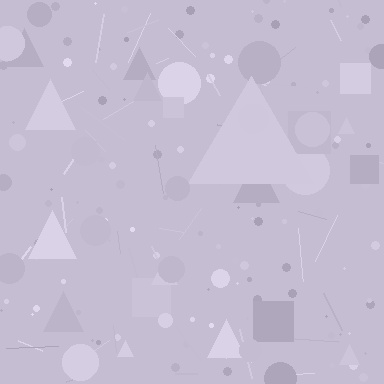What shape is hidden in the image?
A triangle is hidden in the image.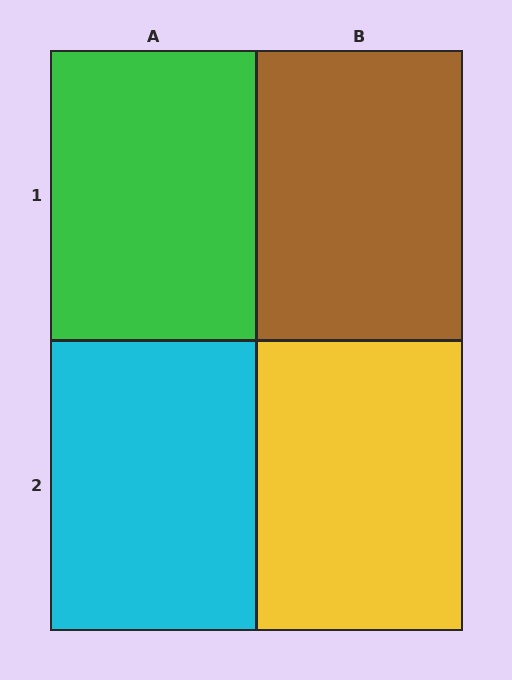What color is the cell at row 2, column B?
Yellow.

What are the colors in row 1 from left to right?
Green, brown.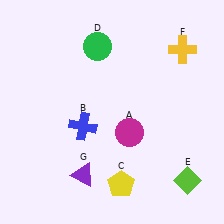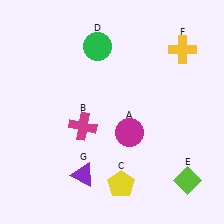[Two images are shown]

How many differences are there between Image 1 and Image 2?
There is 1 difference between the two images.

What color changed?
The cross (B) changed from blue in Image 1 to magenta in Image 2.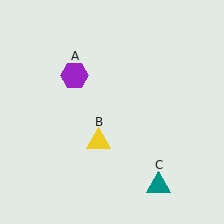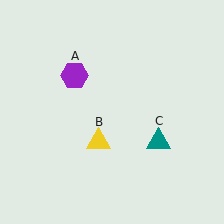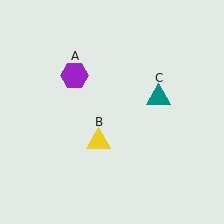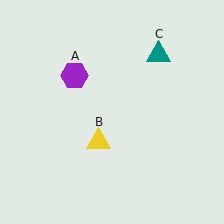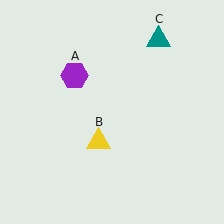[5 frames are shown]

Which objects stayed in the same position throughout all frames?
Purple hexagon (object A) and yellow triangle (object B) remained stationary.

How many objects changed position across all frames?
1 object changed position: teal triangle (object C).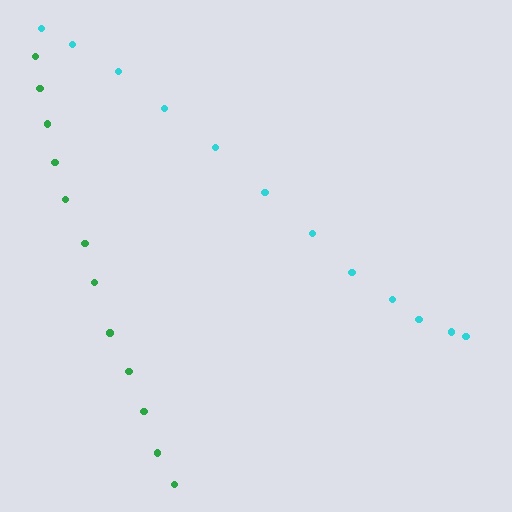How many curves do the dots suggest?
There are 2 distinct paths.